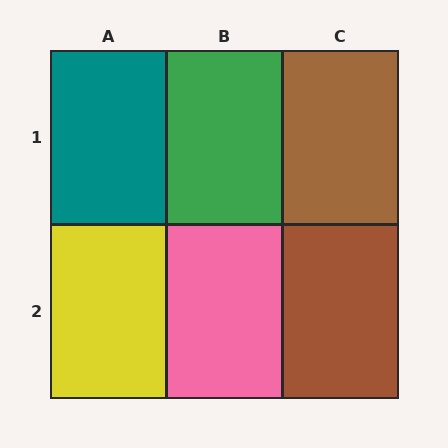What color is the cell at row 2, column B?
Pink.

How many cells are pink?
1 cell is pink.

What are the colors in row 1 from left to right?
Teal, green, brown.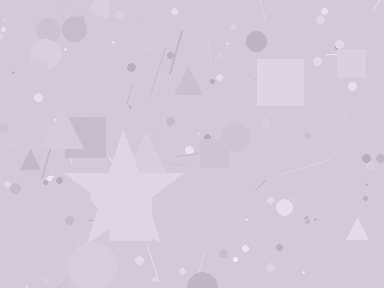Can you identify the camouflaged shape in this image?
The camouflaged shape is a star.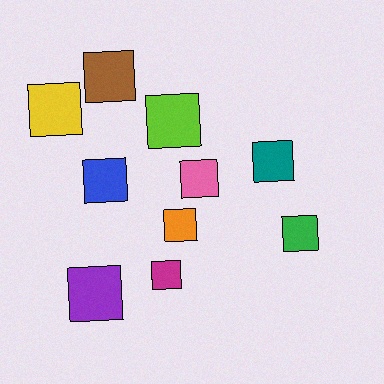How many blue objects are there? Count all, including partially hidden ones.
There is 1 blue object.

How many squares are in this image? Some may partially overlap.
There are 10 squares.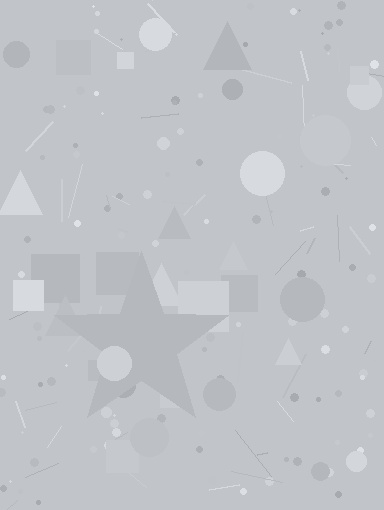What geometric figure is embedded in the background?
A star is embedded in the background.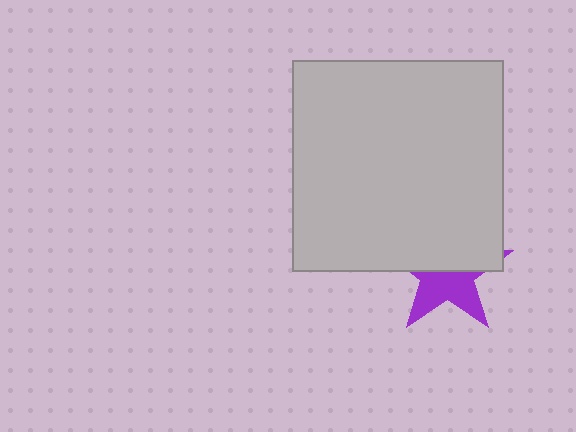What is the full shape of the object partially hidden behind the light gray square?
The partially hidden object is a purple star.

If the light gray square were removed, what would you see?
You would see the complete purple star.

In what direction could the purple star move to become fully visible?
The purple star could move down. That would shift it out from behind the light gray square entirely.